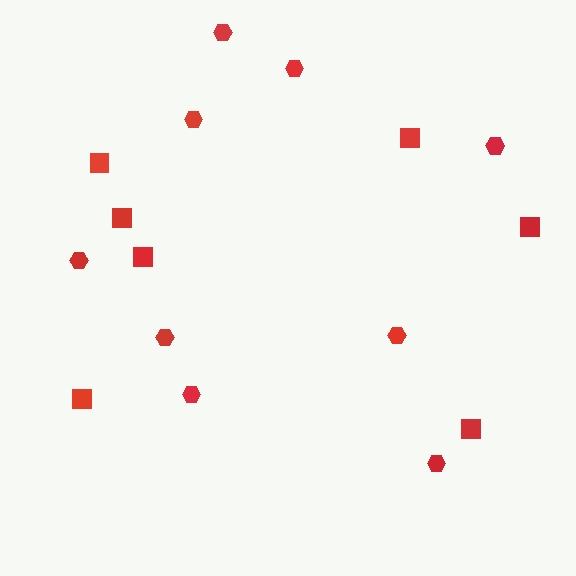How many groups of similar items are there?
There are 2 groups: one group of hexagons (9) and one group of squares (7).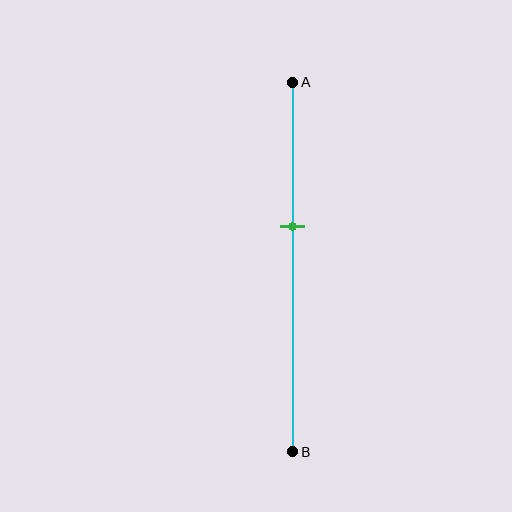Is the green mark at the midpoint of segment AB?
No, the mark is at about 40% from A, not at the 50% midpoint.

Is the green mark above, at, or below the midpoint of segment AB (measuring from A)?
The green mark is above the midpoint of segment AB.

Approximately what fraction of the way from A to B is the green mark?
The green mark is approximately 40% of the way from A to B.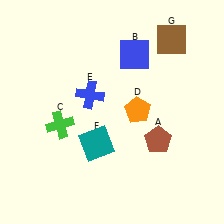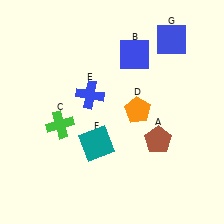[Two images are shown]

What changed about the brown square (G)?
In Image 1, G is brown. In Image 2, it changed to blue.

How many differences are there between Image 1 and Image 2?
There is 1 difference between the two images.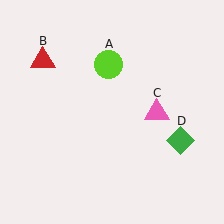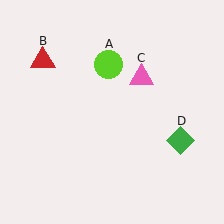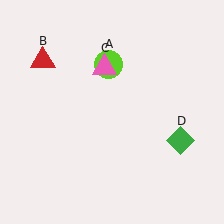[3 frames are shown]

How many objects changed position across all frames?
1 object changed position: pink triangle (object C).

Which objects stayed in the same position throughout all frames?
Lime circle (object A) and red triangle (object B) and green diamond (object D) remained stationary.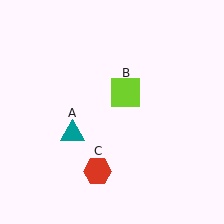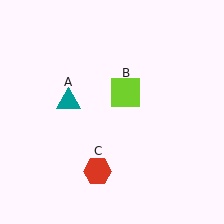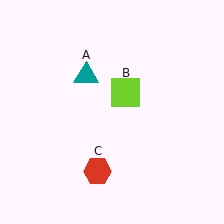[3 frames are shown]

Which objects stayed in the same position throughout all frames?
Lime square (object B) and red hexagon (object C) remained stationary.